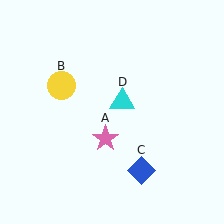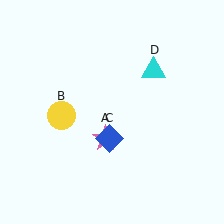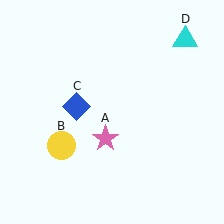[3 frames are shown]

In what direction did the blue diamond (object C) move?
The blue diamond (object C) moved up and to the left.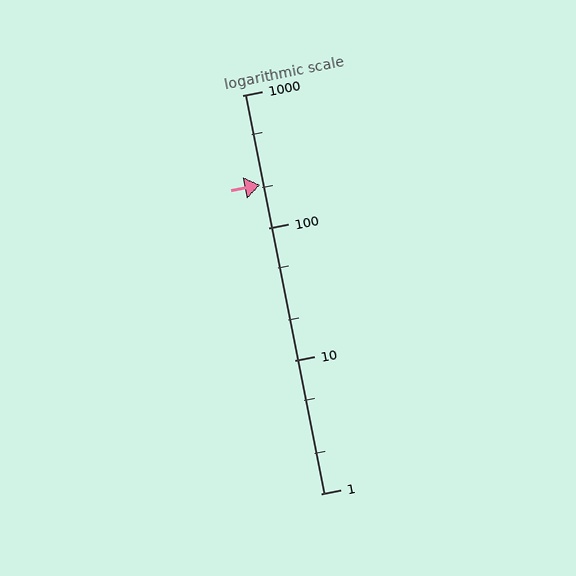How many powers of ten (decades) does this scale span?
The scale spans 3 decades, from 1 to 1000.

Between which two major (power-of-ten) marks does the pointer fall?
The pointer is between 100 and 1000.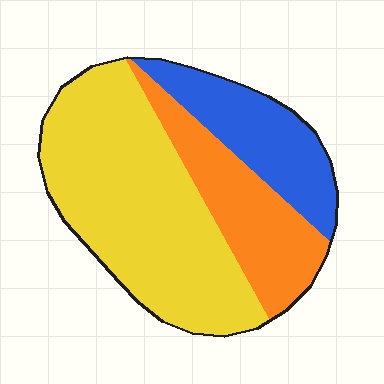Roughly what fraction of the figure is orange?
Orange takes up about one quarter (1/4) of the figure.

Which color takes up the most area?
Yellow, at roughly 55%.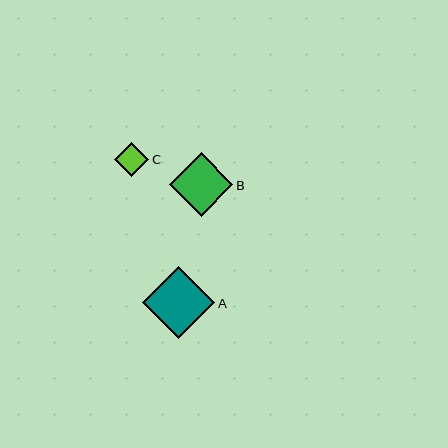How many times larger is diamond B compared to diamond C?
Diamond B is approximately 1.9 times the size of diamond C.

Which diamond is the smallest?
Diamond C is the smallest with a size of approximately 34 pixels.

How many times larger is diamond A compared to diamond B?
Diamond A is approximately 1.1 times the size of diamond B.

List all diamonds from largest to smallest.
From largest to smallest: A, B, C.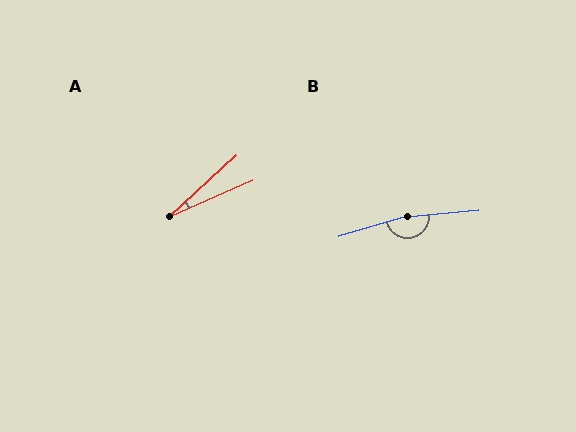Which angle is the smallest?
A, at approximately 19 degrees.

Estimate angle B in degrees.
Approximately 169 degrees.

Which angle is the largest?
B, at approximately 169 degrees.